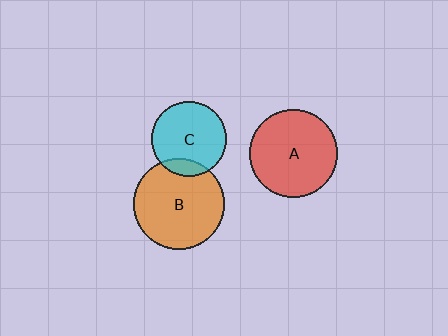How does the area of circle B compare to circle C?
Approximately 1.5 times.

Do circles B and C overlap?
Yes.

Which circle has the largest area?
Circle B (orange).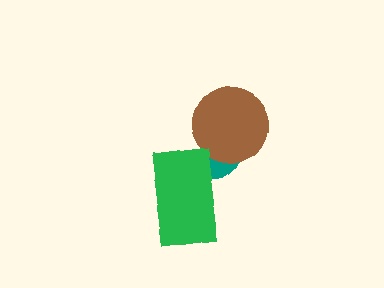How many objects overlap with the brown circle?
1 object overlaps with the brown circle.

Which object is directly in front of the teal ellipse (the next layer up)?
The brown circle is directly in front of the teal ellipse.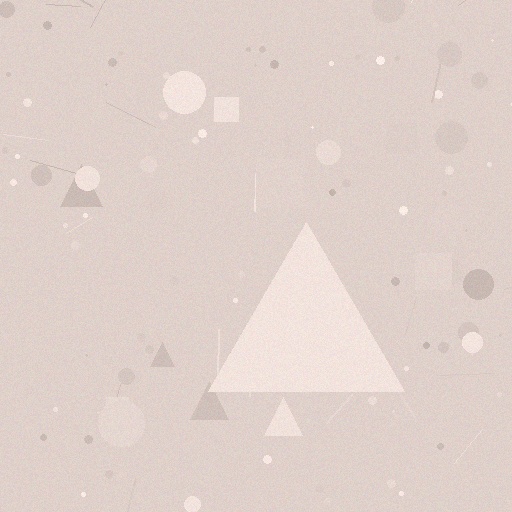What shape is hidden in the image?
A triangle is hidden in the image.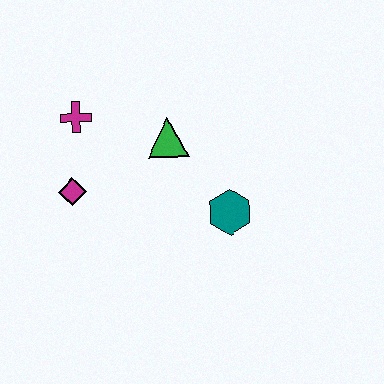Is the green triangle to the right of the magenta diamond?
Yes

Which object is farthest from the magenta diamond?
The teal hexagon is farthest from the magenta diamond.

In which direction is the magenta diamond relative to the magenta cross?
The magenta diamond is below the magenta cross.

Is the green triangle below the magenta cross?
Yes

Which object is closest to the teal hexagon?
The green triangle is closest to the teal hexagon.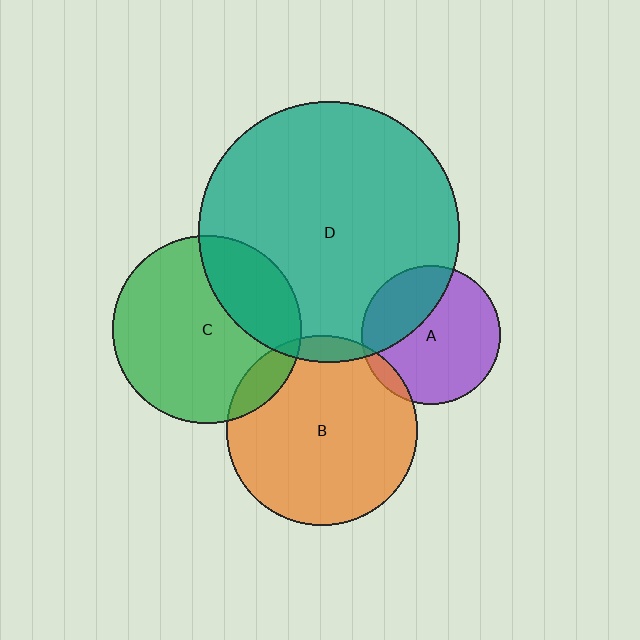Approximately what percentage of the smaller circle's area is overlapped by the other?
Approximately 5%.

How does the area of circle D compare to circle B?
Approximately 1.9 times.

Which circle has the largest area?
Circle D (teal).